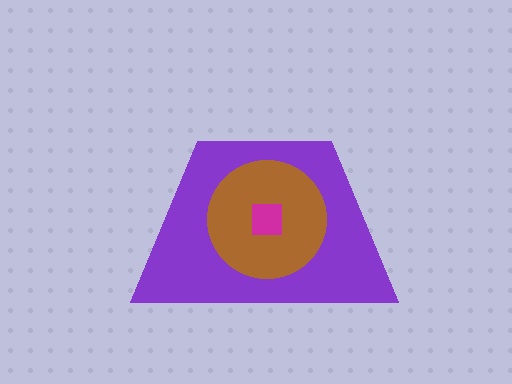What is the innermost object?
The magenta square.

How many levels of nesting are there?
3.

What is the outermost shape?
The purple trapezoid.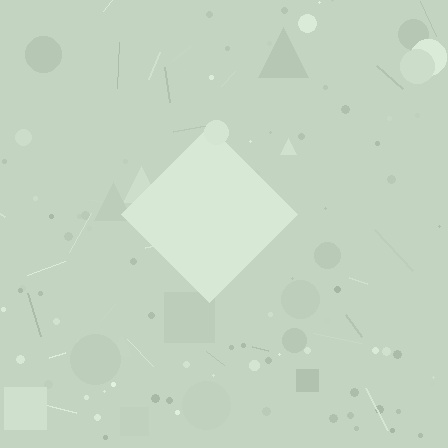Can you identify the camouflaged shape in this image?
The camouflaged shape is a diamond.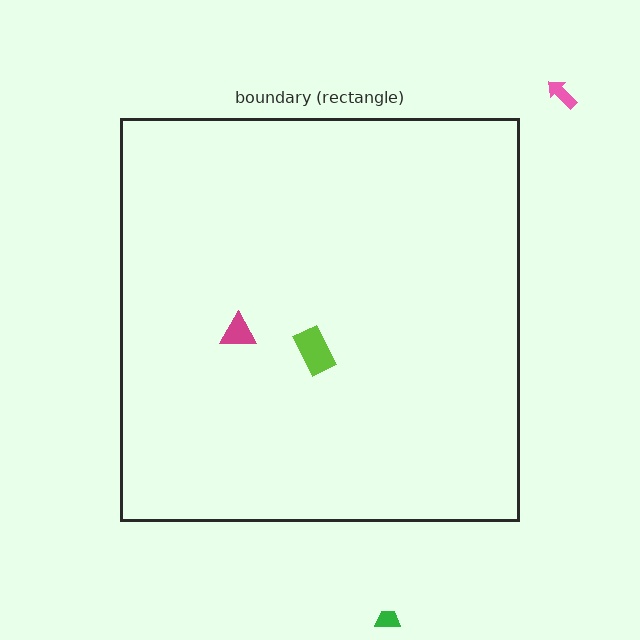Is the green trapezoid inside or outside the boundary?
Outside.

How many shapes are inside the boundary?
2 inside, 2 outside.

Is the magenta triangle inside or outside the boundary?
Inside.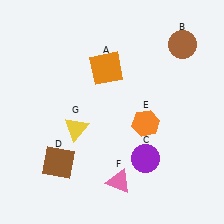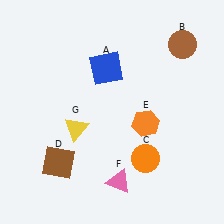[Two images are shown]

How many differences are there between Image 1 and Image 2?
There are 2 differences between the two images.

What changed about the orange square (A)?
In Image 1, A is orange. In Image 2, it changed to blue.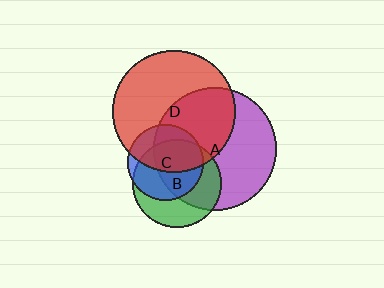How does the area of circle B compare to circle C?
Approximately 1.3 times.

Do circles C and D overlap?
Yes.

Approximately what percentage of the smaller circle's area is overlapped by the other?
Approximately 60%.